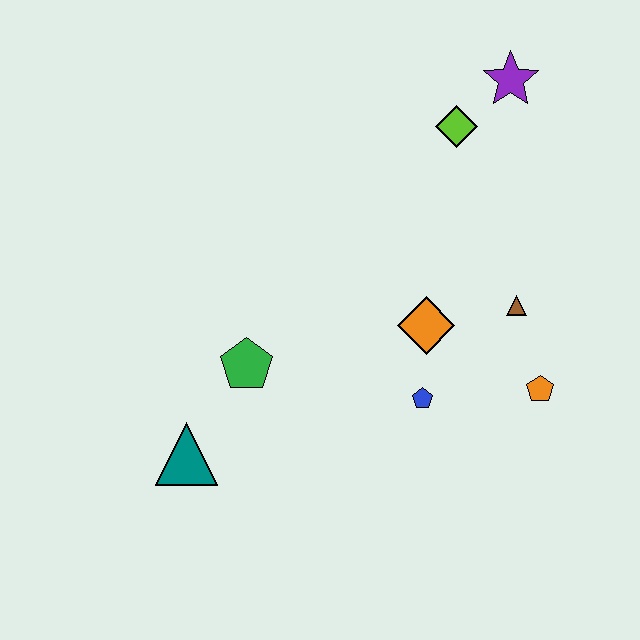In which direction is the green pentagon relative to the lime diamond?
The green pentagon is below the lime diamond.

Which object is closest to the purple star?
The lime diamond is closest to the purple star.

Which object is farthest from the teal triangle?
The purple star is farthest from the teal triangle.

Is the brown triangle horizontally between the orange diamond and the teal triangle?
No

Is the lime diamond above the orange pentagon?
Yes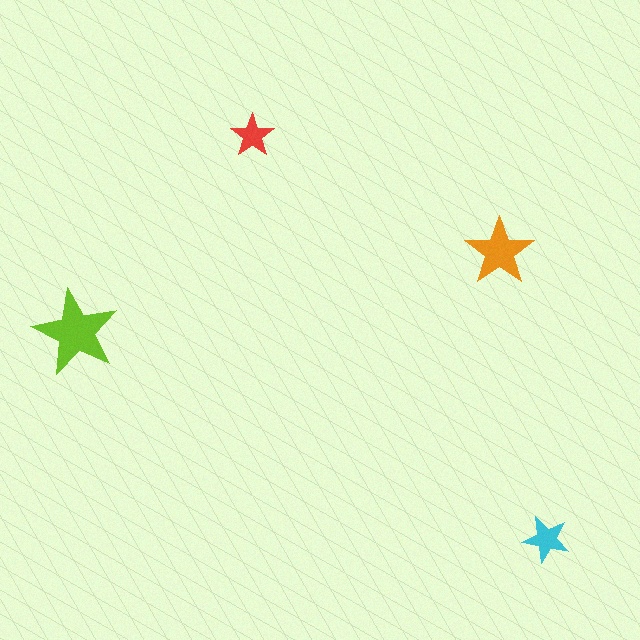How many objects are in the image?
There are 4 objects in the image.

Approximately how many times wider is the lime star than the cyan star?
About 2 times wider.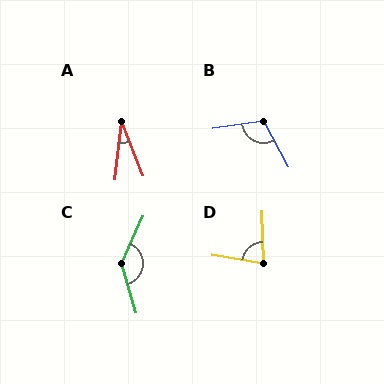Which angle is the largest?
C, at approximately 139 degrees.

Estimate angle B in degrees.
Approximately 110 degrees.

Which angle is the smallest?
A, at approximately 28 degrees.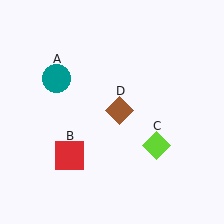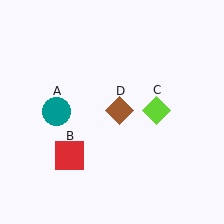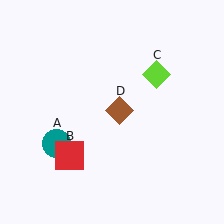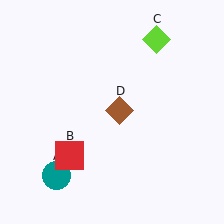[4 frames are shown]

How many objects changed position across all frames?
2 objects changed position: teal circle (object A), lime diamond (object C).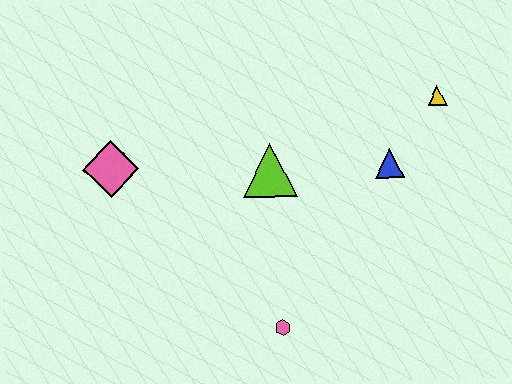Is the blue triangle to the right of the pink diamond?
Yes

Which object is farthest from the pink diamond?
The yellow triangle is farthest from the pink diamond.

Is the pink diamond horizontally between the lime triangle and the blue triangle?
No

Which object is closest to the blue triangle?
The yellow triangle is closest to the blue triangle.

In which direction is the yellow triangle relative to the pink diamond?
The yellow triangle is to the right of the pink diamond.